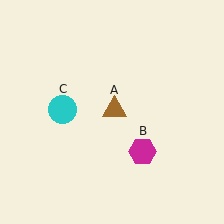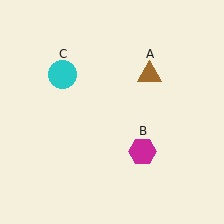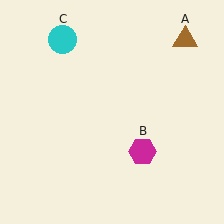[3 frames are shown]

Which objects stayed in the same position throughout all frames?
Magenta hexagon (object B) remained stationary.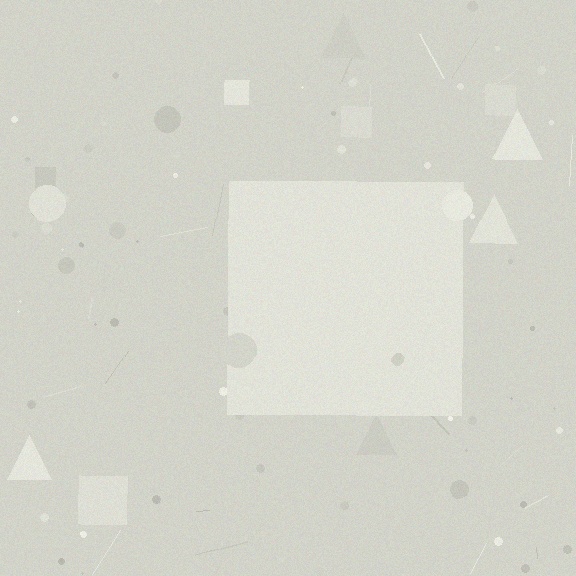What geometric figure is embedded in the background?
A square is embedded in the background.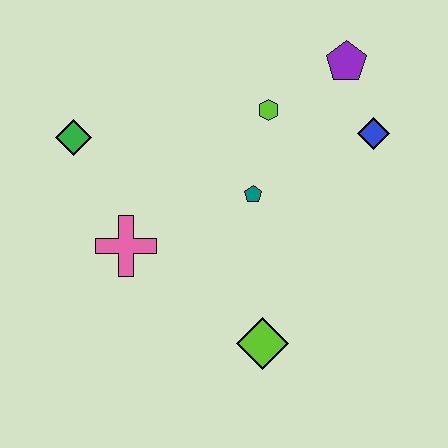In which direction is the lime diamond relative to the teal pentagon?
The lime diamond is below the teal pentagon.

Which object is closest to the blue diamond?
The purple pentagon is closest to the blue diamond.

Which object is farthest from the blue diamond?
The green diamond is farthest from the blue diamond.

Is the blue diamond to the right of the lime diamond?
Yes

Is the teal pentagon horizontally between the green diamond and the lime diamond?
Yes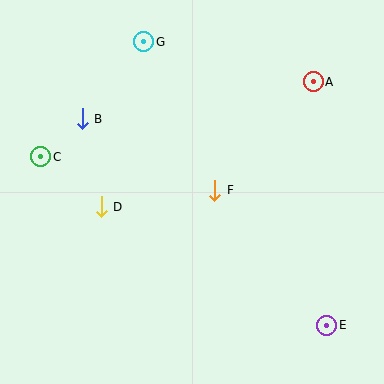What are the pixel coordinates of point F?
Point F is at (215, 190).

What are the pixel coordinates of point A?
Point A is at (313, 82).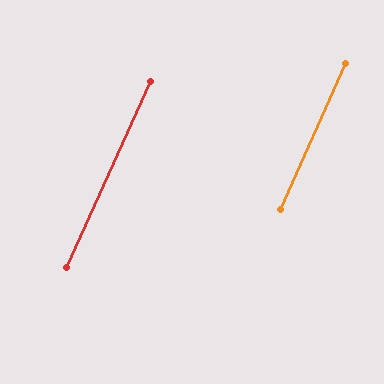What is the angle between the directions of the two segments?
Approximately 0 degrees.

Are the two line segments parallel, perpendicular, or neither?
Parallel — their directions differ by only 0.4°.